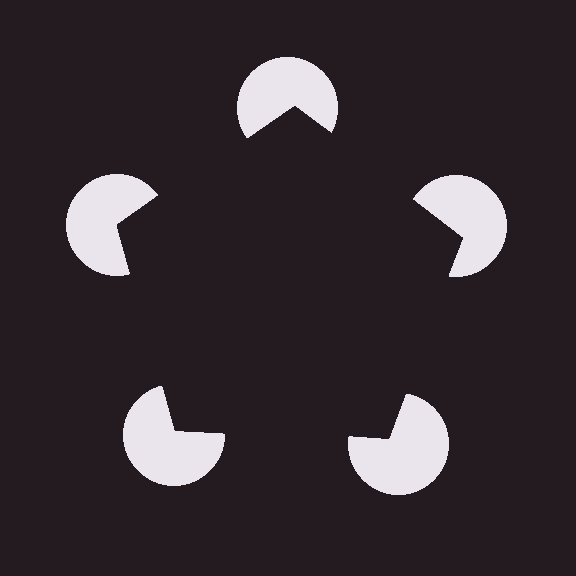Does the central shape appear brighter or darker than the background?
It typically appears slightly darker than the background, even though no actual brightness change is drawn.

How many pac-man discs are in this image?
There are 5 — one at each vertex of the illusory pentagon.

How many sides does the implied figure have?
5 sides.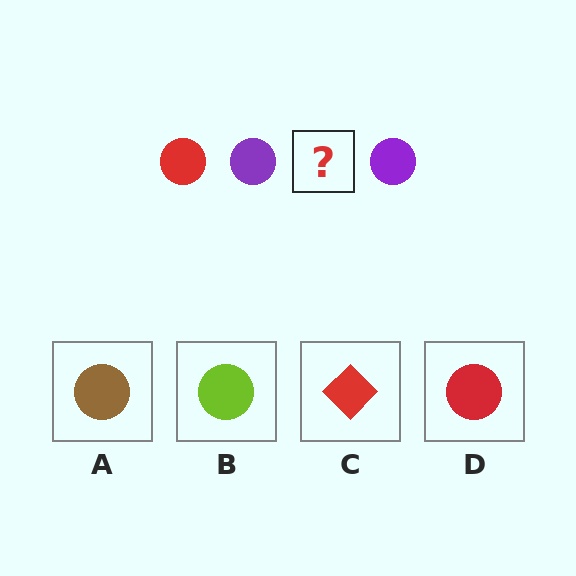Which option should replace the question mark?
Option D.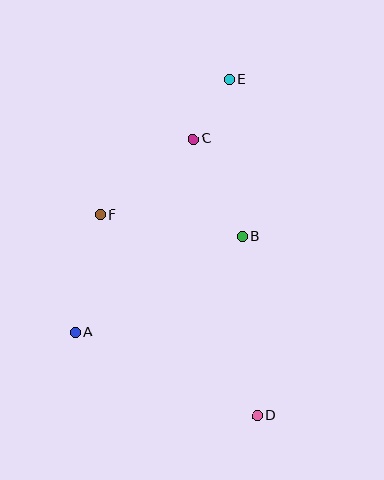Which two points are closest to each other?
Points C and E are closest to each other.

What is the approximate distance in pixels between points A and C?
The distance between A and C is approximately 227 pixels.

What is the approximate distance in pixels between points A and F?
The distance between A and F is approximately 120 pixels.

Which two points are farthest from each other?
Points D and E are farthest from each other.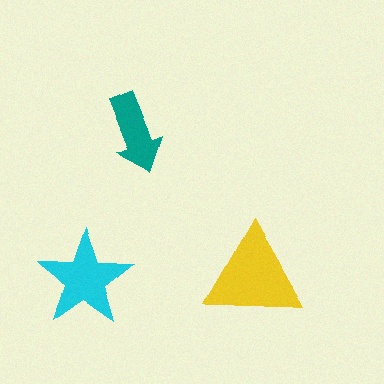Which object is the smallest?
The teal arrow.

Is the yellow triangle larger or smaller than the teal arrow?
Larger.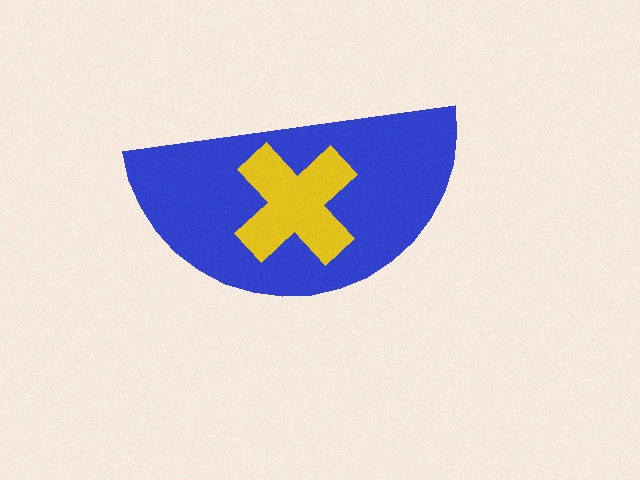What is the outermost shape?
The blue semicircle.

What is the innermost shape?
The yellow cross.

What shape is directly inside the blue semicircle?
The yellow cross.